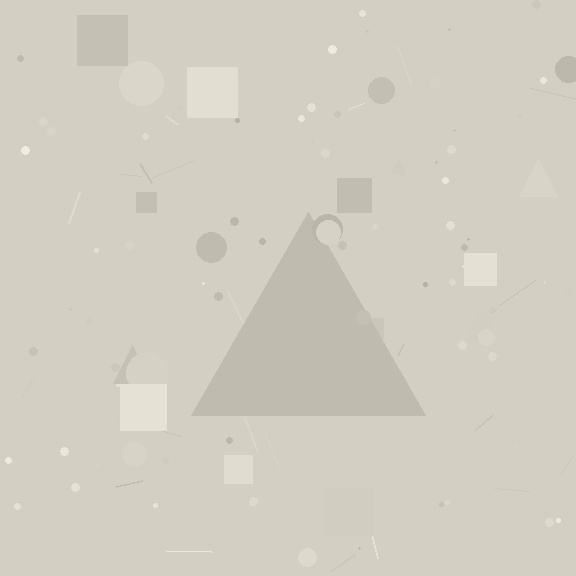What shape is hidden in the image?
A triangle is hidden in the image.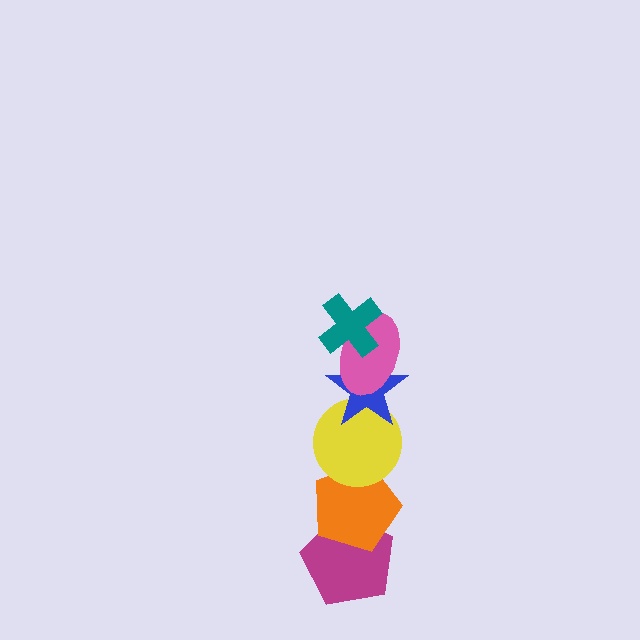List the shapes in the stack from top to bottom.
From top to bottom: the teal cross, the pink ellipse, the blue star, the yellow circle, the orange pentagon, the magenta pentagon.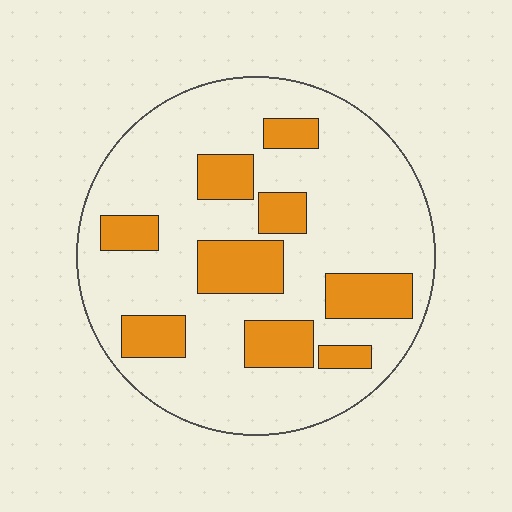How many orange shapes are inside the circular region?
9.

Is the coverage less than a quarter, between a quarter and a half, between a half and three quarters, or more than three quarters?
Less than a quarter.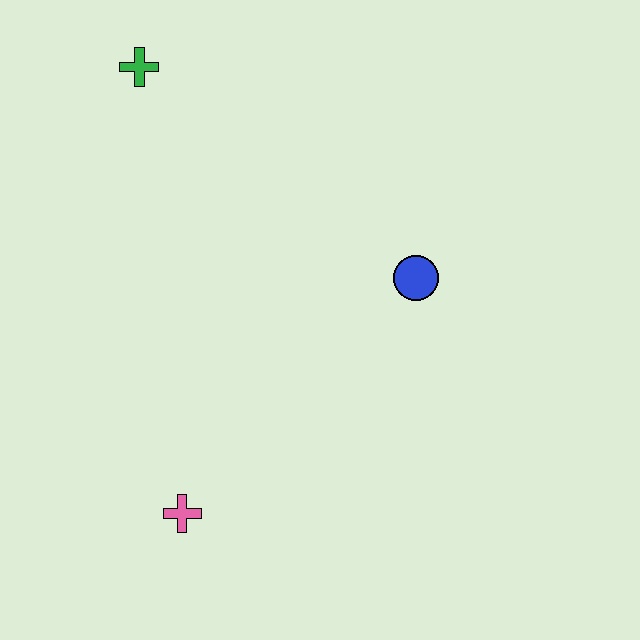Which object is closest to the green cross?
The blue circle is closest to the green cross.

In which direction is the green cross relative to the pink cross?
The green cross is above the pink cross.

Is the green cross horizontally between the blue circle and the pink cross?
No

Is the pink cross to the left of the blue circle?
Yes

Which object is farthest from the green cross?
The pink cross is farthest from the green cross.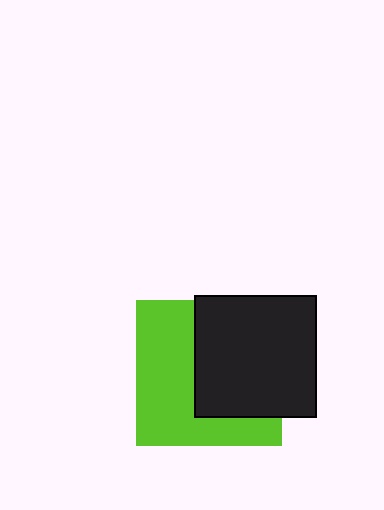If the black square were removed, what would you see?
You would see the complete lime square.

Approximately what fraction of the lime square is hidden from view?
Roughly 49% of the lime square is hidden behind the black square.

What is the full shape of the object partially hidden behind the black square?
The partially hidden object is a lime square.